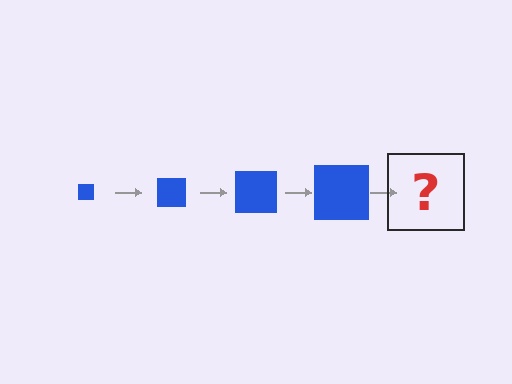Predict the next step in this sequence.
The next step is a blue square, larger than the previous one.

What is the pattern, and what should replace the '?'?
The pattern is that the square gets progressively larger each step. The '?' should be a blue square, larger than the previous one.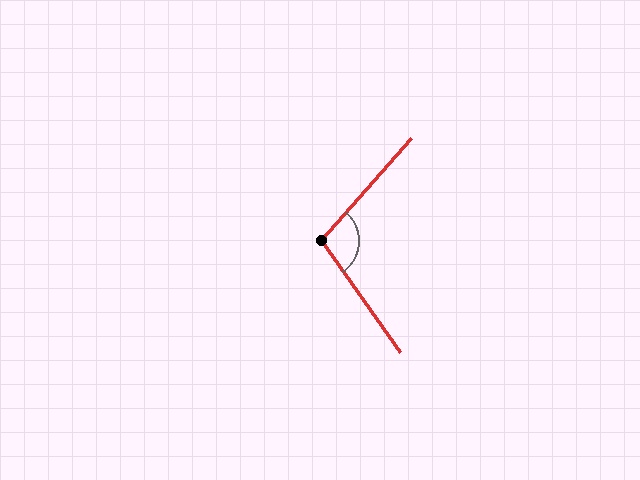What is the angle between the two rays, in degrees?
Approximately 103 degrees.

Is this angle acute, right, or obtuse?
It is obtuse.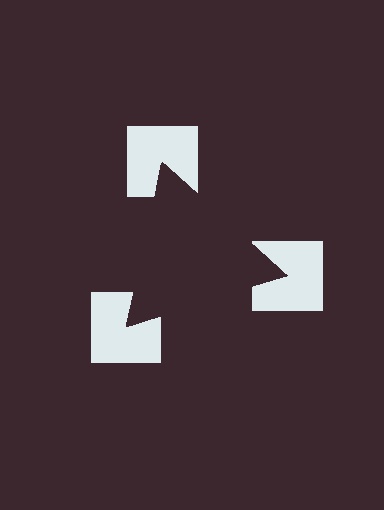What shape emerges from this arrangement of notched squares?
An illusory triangle — its edges are inferred from the aligned wedge cuts in the notched squares, not physically drawn.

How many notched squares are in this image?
There are 3 — one at each vertex of the illusory triangle.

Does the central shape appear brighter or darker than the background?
It typically appears slightly darker than the background, even though no actual brightness change is drawn.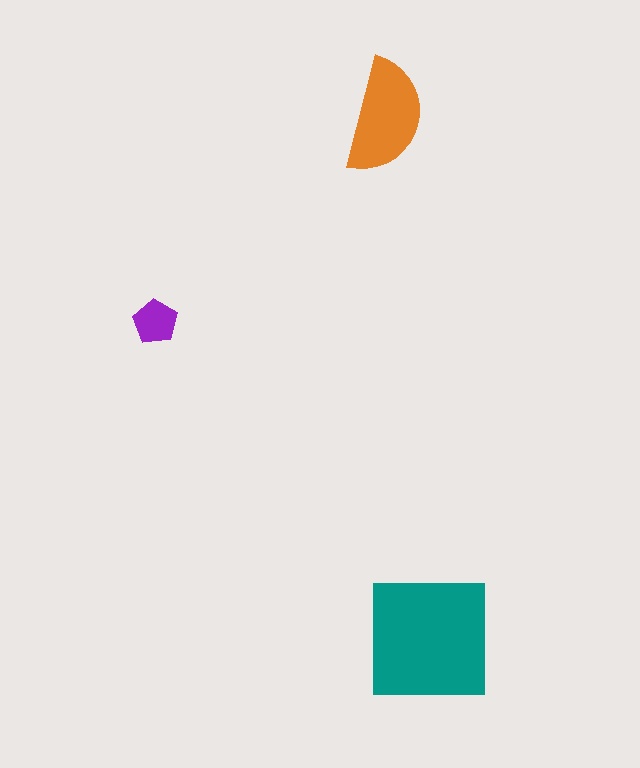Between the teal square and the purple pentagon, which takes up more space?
The teal square.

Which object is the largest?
The teal square.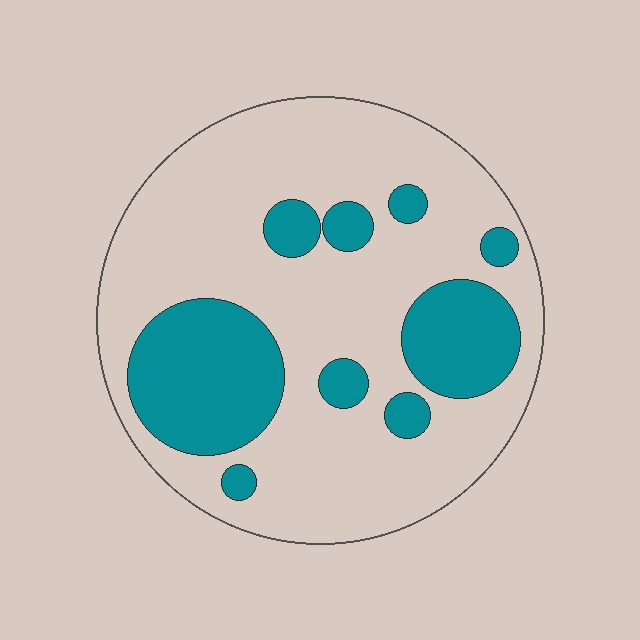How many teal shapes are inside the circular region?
9.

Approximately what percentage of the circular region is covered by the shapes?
Approximately 25%.